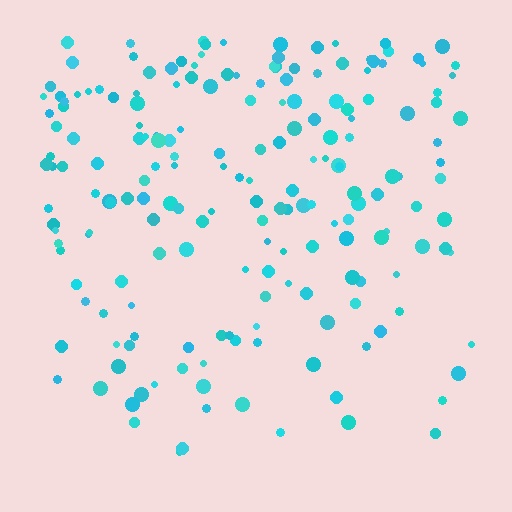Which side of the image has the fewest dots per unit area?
The bottom.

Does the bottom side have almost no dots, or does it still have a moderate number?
Still a moderate number, just noticeably fewer than the top.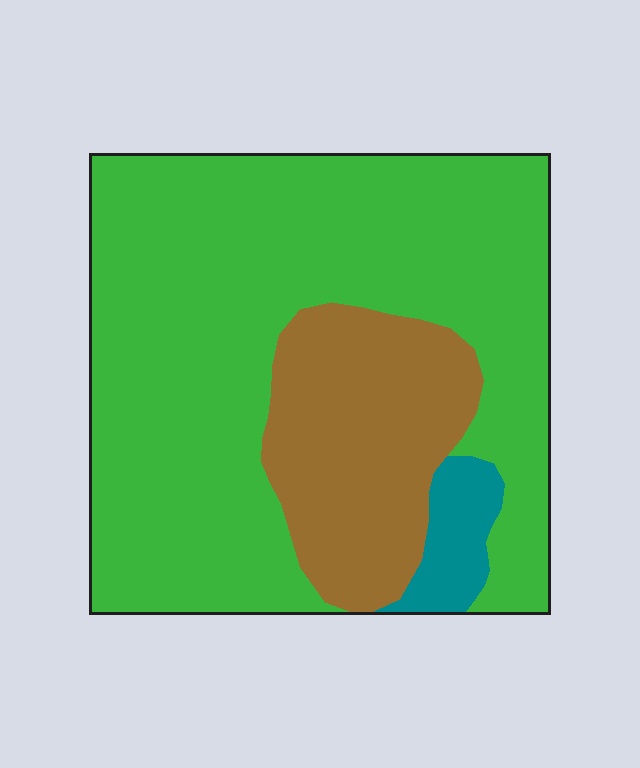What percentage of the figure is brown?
Brown takes up about one quarter (1/4) of the figure.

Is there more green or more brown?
Green.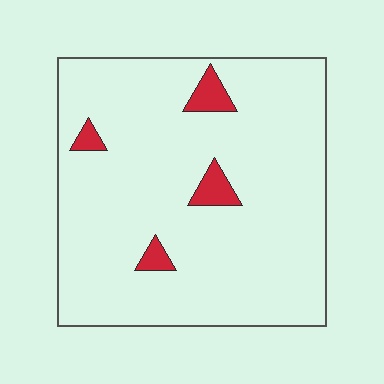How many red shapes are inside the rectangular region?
4.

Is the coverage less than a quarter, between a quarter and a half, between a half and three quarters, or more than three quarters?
Less than a quarter.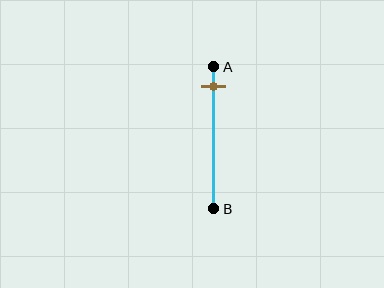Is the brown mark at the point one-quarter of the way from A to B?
No, the mark is at about 15% from A, not at the 25% one-quarter point.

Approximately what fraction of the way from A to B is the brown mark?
The brown mark is approximately 15% of the way from A to B.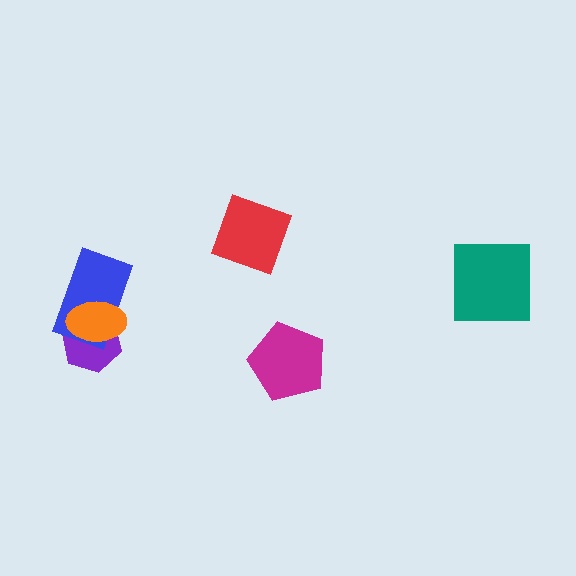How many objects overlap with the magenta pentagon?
0 objects overlap with the magenta pentagon.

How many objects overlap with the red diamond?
0 objects overlap with the red diamond.